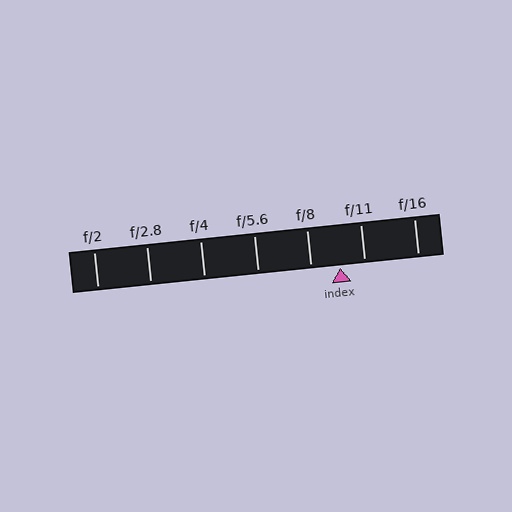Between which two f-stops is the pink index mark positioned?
The index mark is between f/8 and f/11.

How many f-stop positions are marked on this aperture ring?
There are 7 f-stop positions marked.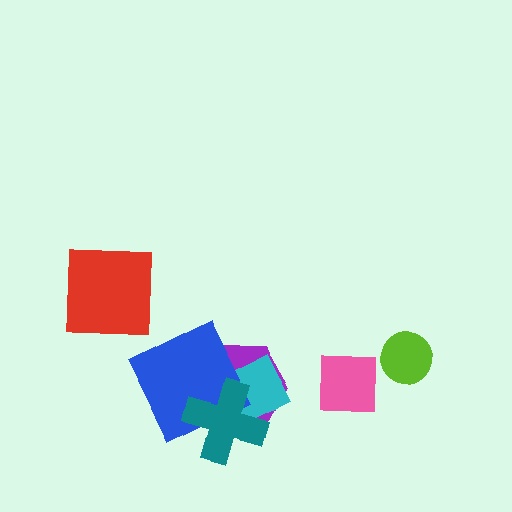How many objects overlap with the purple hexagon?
3 objects overlap with the purple hexagon.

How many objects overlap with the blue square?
2 objects overlap with the blue square.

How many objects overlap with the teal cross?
3 objects overlap with the teal cross.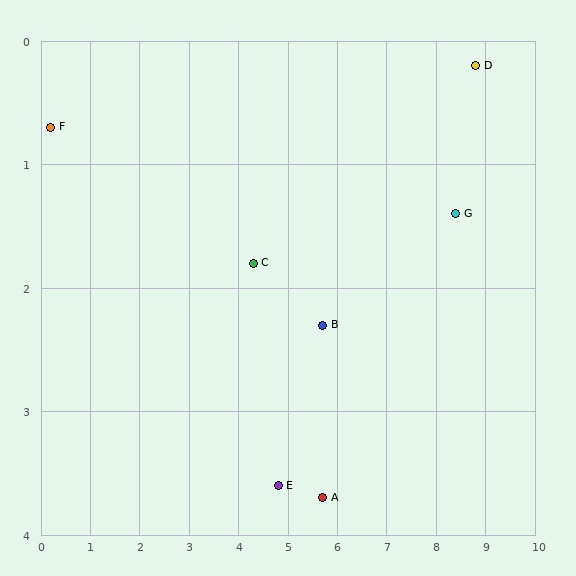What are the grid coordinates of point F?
Point F is at approximately (0.2, 0.7).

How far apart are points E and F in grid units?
Points E and F are about 5.4 grid units apart.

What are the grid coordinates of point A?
Point A is at approximately (5.7, 3.7).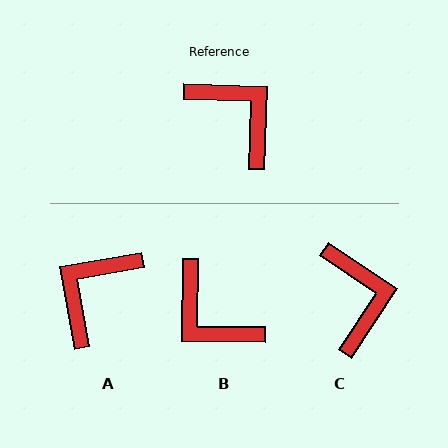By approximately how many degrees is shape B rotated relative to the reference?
Approximately 178 degrees clockwise.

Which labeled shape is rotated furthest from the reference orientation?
B, about 178 degrees away.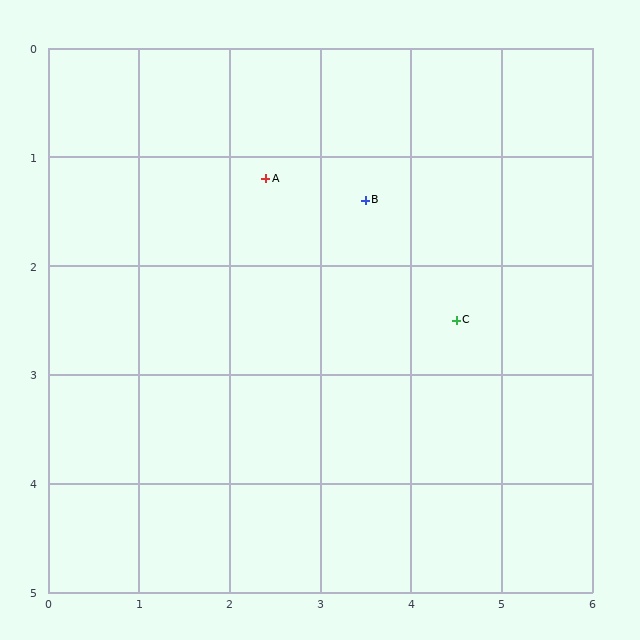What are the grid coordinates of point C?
Point C is at approximately (4.5, 2.5).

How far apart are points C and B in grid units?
Points C and B are about 1.5 grid units apart.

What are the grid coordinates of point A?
Point A is at approximately (2.4, 1.2).